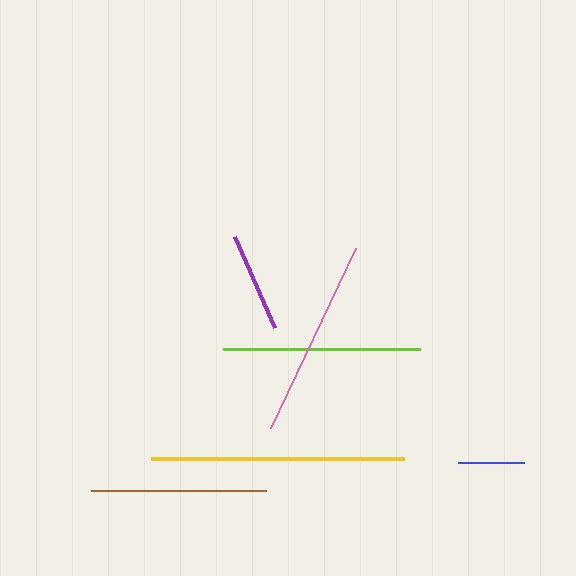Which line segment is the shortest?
The blue line is the shortest at approximately 66 pixels.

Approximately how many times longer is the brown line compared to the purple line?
The brown line is approximately 1.8 times the length of the purple line.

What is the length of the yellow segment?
The yellow segment is approximately 253 pixels long.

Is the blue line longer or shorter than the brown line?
The brown line is longer than the blue line.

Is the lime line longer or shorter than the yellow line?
The yellow line is longer than the lime line.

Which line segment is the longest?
The yellow line is the longest at approximately 253 pixels.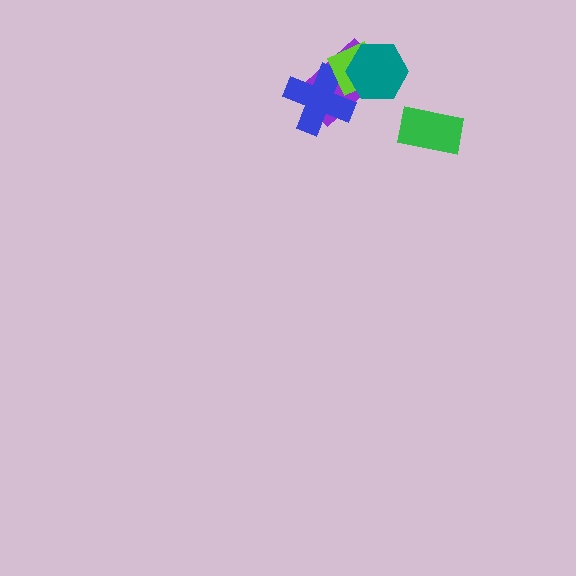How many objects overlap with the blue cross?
2 objects overlap with the blue cross.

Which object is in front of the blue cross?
The lime diamond is in front of the blue cross.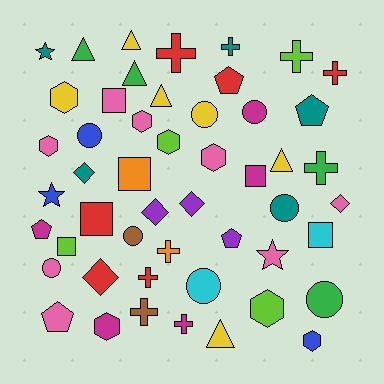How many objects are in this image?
There are 50 objects.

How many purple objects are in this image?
There are 3 purple objects.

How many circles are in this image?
There are 8 circles.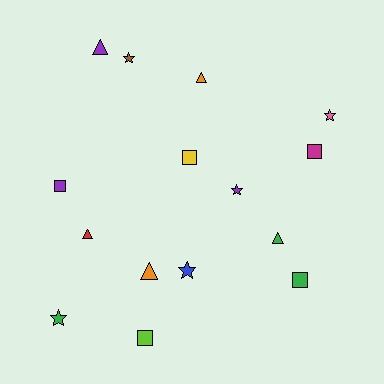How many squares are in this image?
There are 5 squares.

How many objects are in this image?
There are 15 objects.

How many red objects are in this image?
There is 1 red object.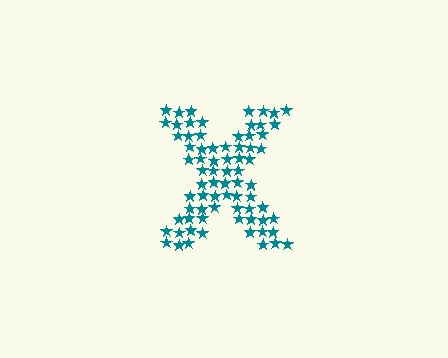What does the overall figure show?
The overall figure shows the letter X.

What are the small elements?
The small elements are stars.